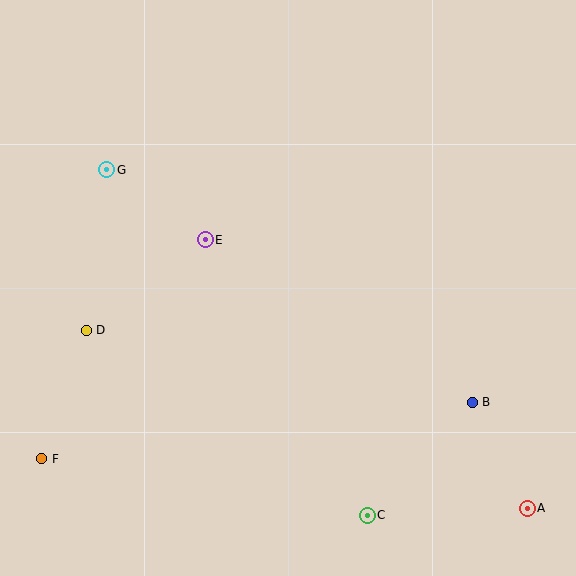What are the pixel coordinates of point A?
Point A is at (527, 508).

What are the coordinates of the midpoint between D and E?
The midpoint between D and E is at (146, 285).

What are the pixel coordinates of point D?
Point D is at (86, 330).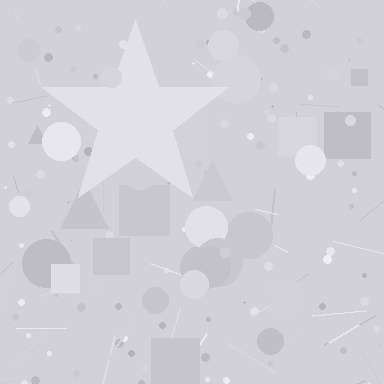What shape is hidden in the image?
A star is hidden in the image.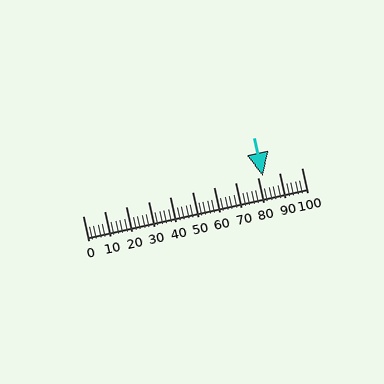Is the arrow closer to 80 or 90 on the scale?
The arrow is closer to 80.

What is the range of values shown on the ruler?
The ruler shows values from 0 to 100.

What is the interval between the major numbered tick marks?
The major tick marks are spaced 10 units apart.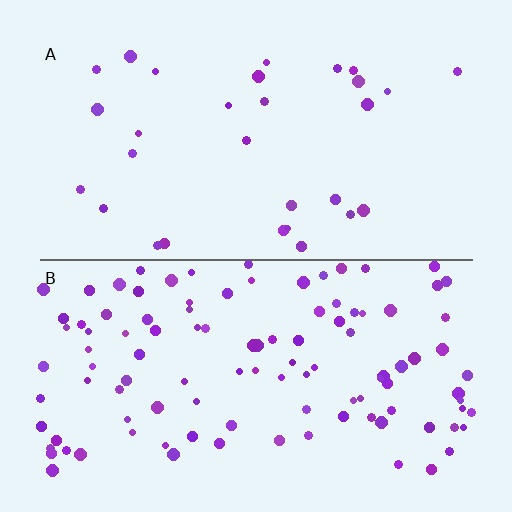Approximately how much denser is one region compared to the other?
Approximately 3.6× — region B over region A.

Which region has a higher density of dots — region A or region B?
B (the bottom).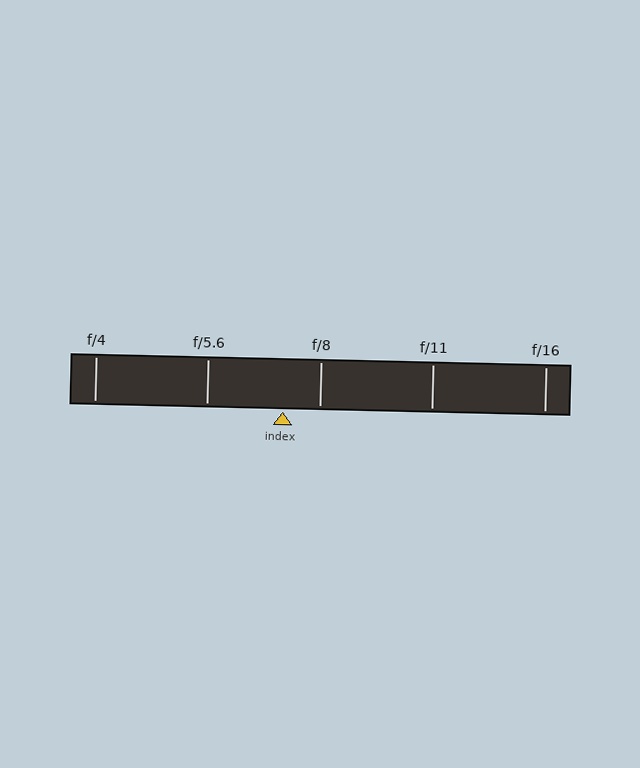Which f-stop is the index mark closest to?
The index mark is closest to f/8.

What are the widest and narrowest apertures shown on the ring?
The widest aperture shown is f/4 and the narrowest is f/16.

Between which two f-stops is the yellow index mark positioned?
The index mark is between f/5.6 and f/8.